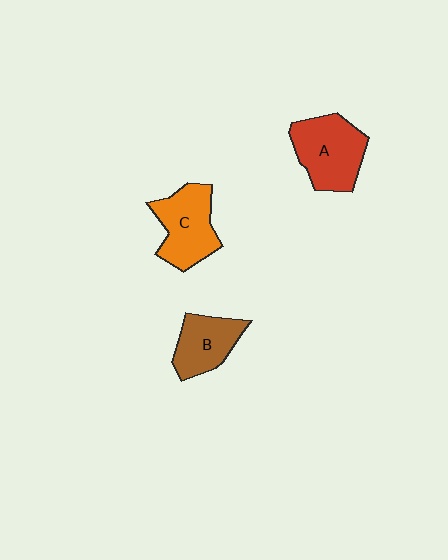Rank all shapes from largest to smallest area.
From largest to smallest: A (red), C (orange), B (brown).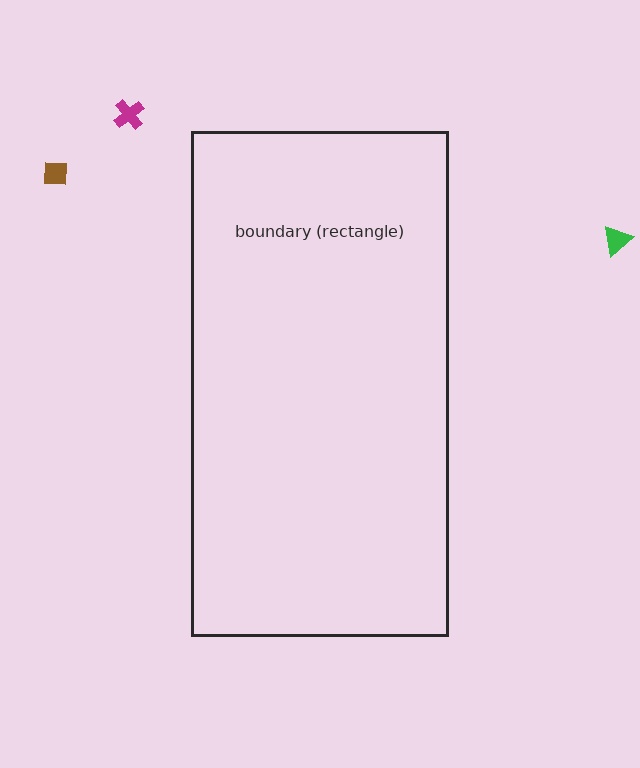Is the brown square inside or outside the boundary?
Outside.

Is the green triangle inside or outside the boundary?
Outside.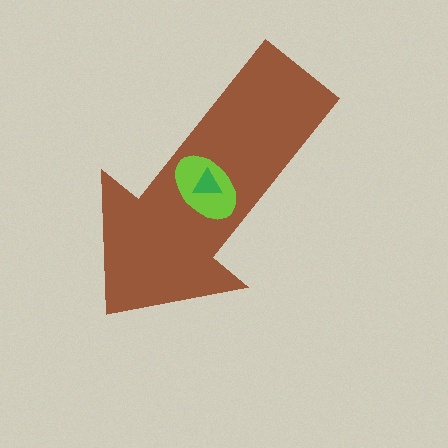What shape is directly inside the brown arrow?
The lime ellipse.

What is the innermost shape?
The green triangle.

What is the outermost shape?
The brown arrow.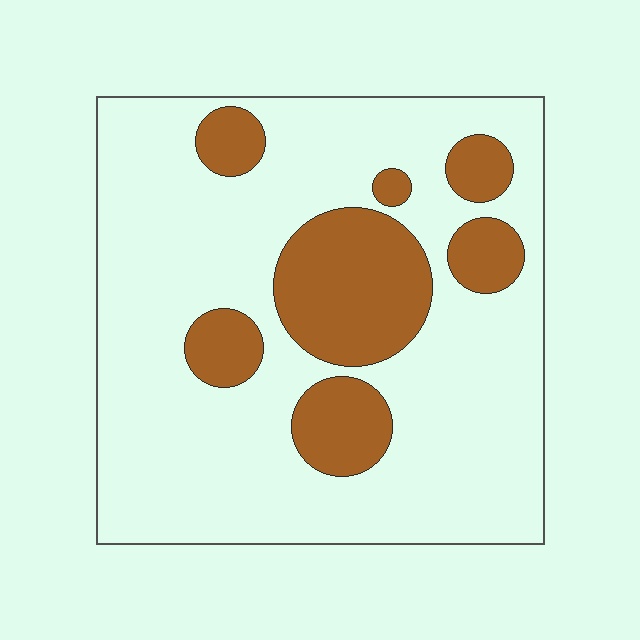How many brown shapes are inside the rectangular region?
7.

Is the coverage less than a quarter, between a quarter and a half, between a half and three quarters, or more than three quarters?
Less than a quarter.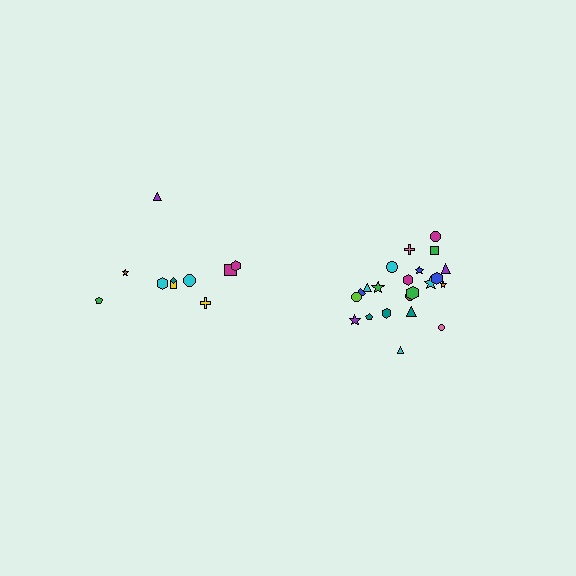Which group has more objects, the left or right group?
The right group.